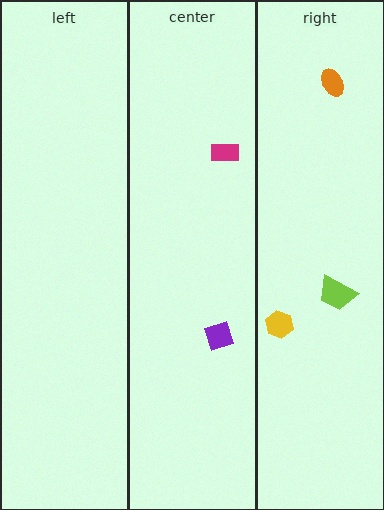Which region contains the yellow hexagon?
The right region.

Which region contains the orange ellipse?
The right region.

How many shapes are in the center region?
2.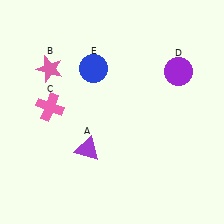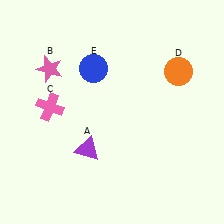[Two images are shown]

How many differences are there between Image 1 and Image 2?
There is 1 difference between the two images.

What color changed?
The circle (D) changed from purple in Image 1 to orange in Image 2.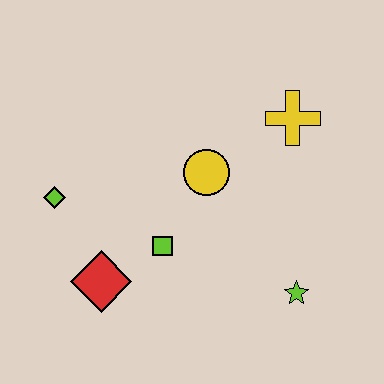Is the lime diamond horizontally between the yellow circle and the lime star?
No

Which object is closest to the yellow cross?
The yellow circle is closest to the yellow cross.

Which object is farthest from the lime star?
The lime diamond is farthest from the lime star.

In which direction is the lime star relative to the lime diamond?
The lime star is to the right of the lime diamond.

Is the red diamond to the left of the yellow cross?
Yes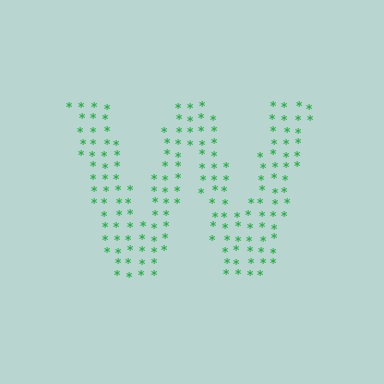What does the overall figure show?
The overall figure shows the letter W.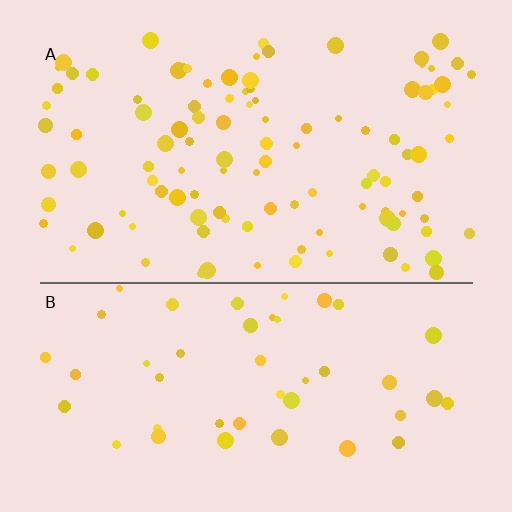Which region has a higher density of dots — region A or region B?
A (the top).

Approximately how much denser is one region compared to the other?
Approximately 2.3× — region A over region B.